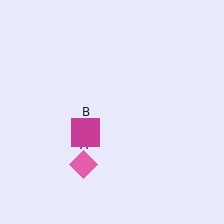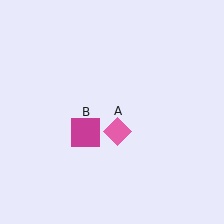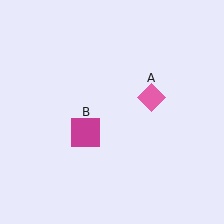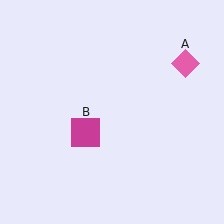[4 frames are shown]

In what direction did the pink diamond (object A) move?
The pink diamond (object A) moved up and to the right.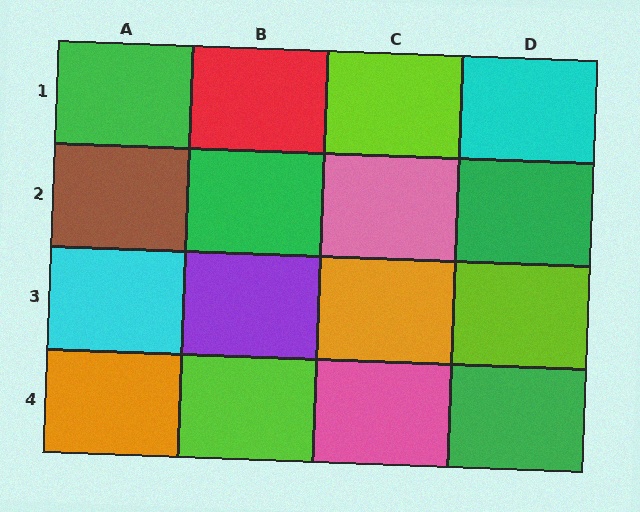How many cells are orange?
2 cells are orange.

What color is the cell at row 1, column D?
Cyan.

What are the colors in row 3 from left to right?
Cyan, purple, orange, lime.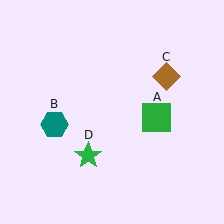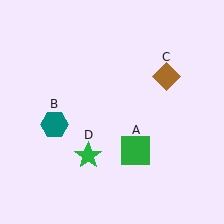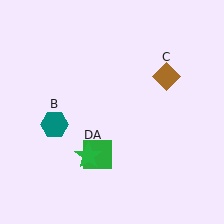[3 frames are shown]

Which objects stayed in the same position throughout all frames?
Teal hexagon (object B) and brown diamond (object C) and green star (object D) remained stationary.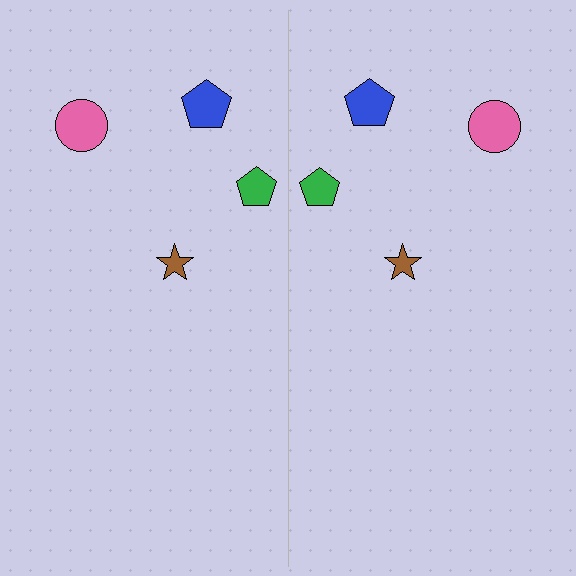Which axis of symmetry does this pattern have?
The pattern has a vertical axis of symmetry running through the center of the image.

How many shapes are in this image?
There are 8 shapes in this image.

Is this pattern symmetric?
Yes, this pattern has bilateral (reflection) symmetry.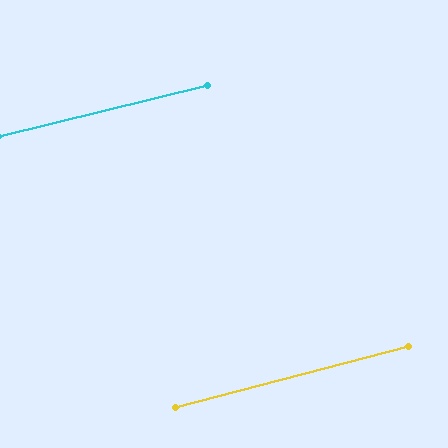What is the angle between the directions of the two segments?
Approximately 0 degrees.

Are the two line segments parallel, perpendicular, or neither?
Parallel — their directions differ by only 0.5°.